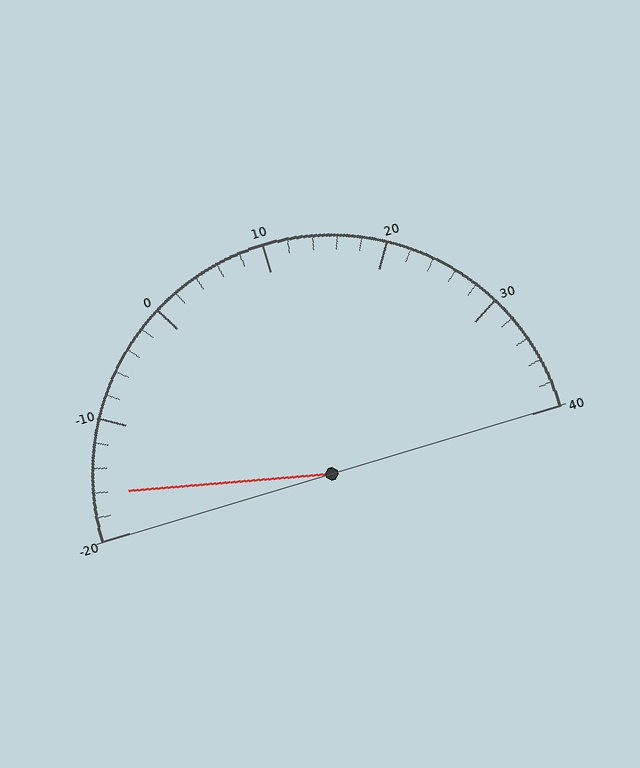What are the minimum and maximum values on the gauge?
The gauge ranges from -20 to 40.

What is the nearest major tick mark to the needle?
The nearest major tick mark is -20.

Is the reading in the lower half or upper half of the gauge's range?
The reading is in the lower half of the range (-20 to 40).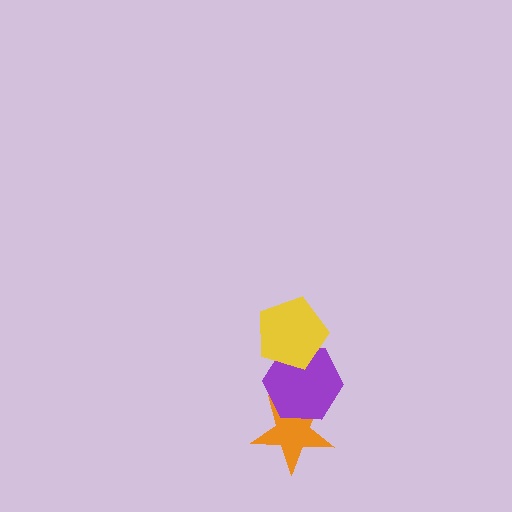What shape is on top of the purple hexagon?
The yellow pentagon is on top of the purple hexagon.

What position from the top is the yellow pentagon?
The yellow pentagon is 1st from the top.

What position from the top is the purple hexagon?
The purple hexagon is 2nd from the top.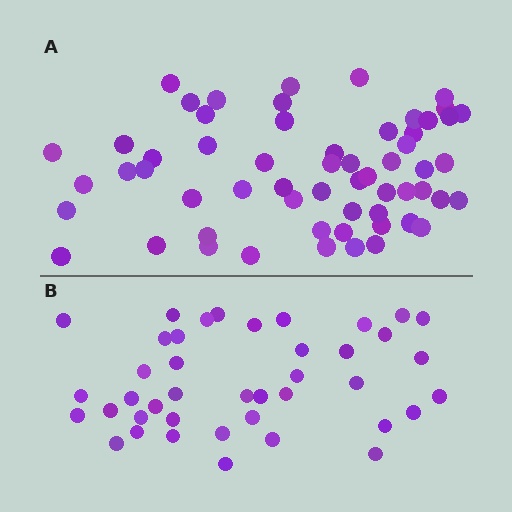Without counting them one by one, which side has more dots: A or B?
Region A (the top region) has more dots.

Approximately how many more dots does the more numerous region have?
Region A has approximately 20 more dots than region B.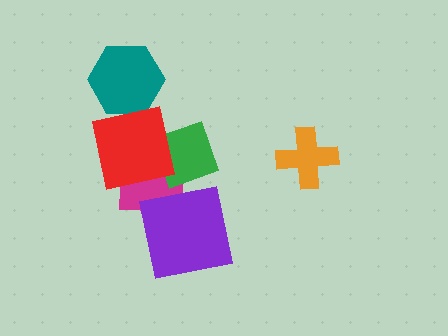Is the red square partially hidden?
No, no other shape covers it.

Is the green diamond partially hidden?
Yes, it is partially covered by another shape.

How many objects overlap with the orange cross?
0 objects overlap with the orange cross.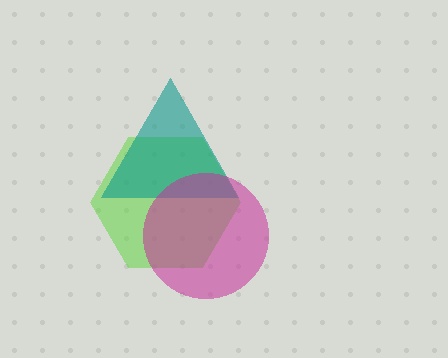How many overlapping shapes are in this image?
There are 3 overlapping shapes in the image.